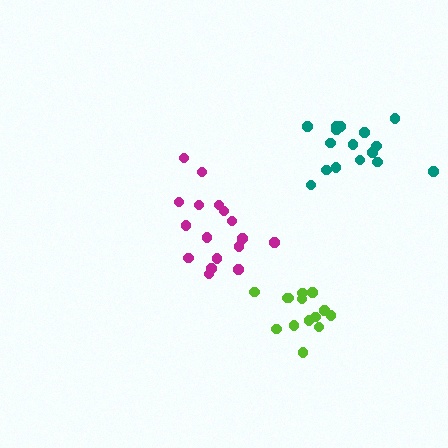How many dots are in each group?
Group 1: 17 dots, Group 2: 14 dots, Group 3: 16 dots (47 total).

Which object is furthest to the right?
The teal cluster is rightmost.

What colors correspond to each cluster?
The clusters are colored: magenta, lime, teal.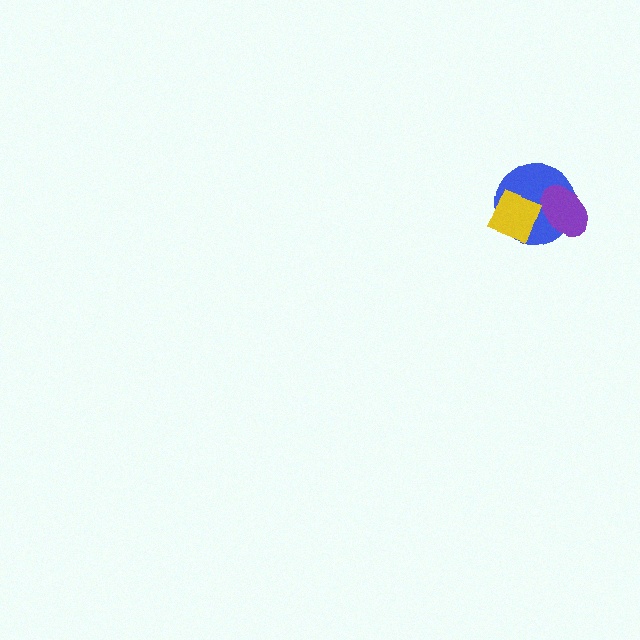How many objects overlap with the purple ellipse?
2 objects overlap with the purple ellipse.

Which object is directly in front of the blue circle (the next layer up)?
The purple ellipse is directly in front of the blue circle.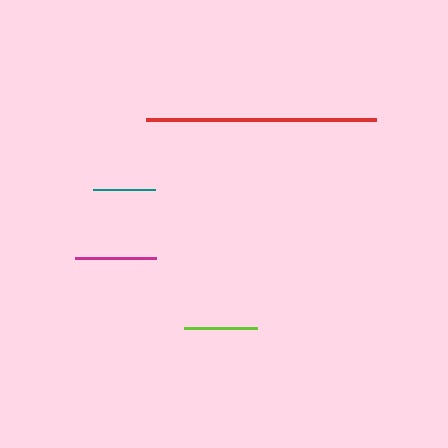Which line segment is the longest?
The red line is the longest at approximately 231 pixels.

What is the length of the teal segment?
The teal segment is approximately 62 pixels long.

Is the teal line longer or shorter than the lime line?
The lime line is longer than the teal line.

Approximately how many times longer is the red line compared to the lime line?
The red line is approximately 3.2 times the length of the lime line.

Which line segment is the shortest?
The teal line is the shortest at approximately 62 pixels.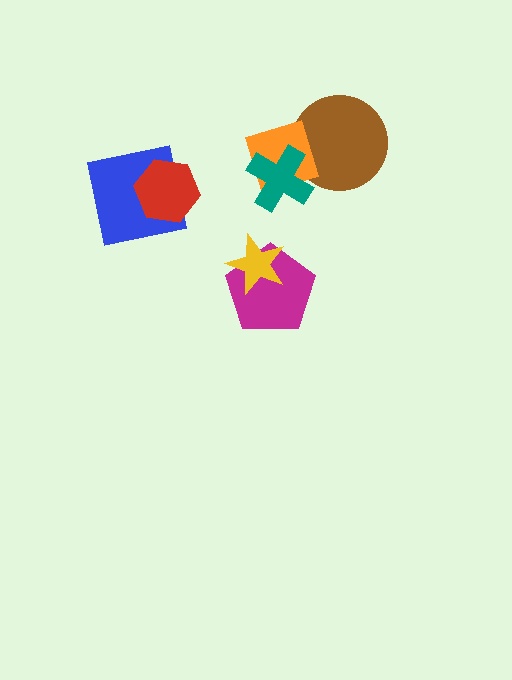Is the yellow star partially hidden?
No, no other shape covers it.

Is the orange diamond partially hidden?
Yes, it is partially covered by another shape.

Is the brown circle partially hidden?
Yes, it is partially covered by another shape.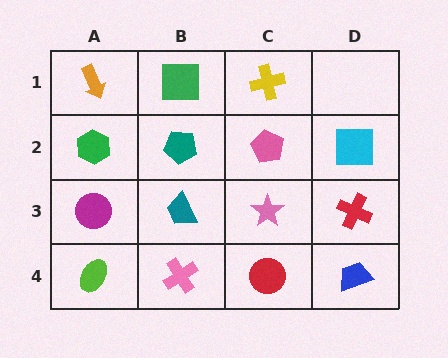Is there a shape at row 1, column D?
No, that cell is empty.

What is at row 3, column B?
A teal trapezoid.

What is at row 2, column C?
A pink pentagon.